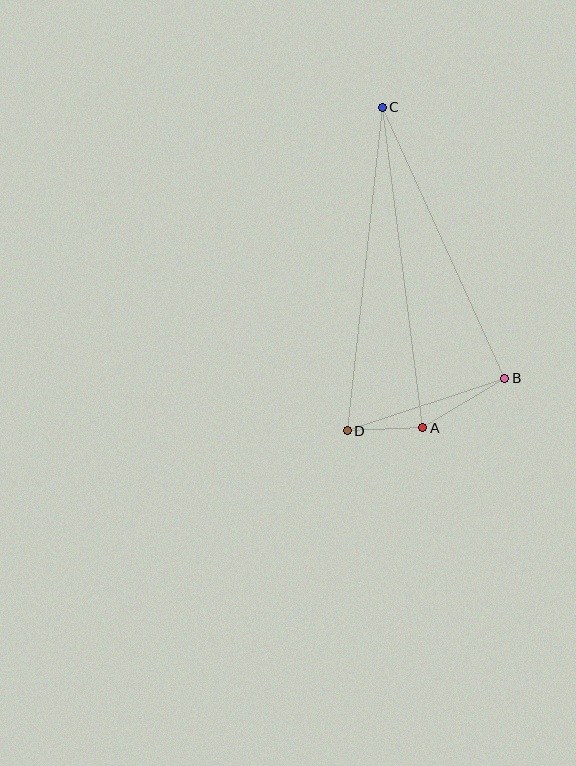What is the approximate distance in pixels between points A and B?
The distance between A and B is approximately 96 pixels.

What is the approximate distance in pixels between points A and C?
The distance between A and C is approximately 323 pixels.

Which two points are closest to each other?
Points A and D are closest to each other.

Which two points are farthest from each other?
Points C and D are farthest from each other.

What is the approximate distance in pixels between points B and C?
The distance between B and C is approximately 297 pixels.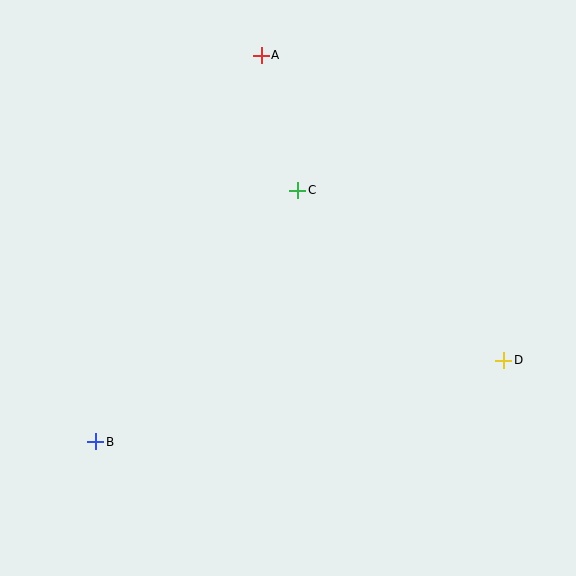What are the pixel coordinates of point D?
Point D is at (504, 360).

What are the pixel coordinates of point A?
Point A is at (261, 55).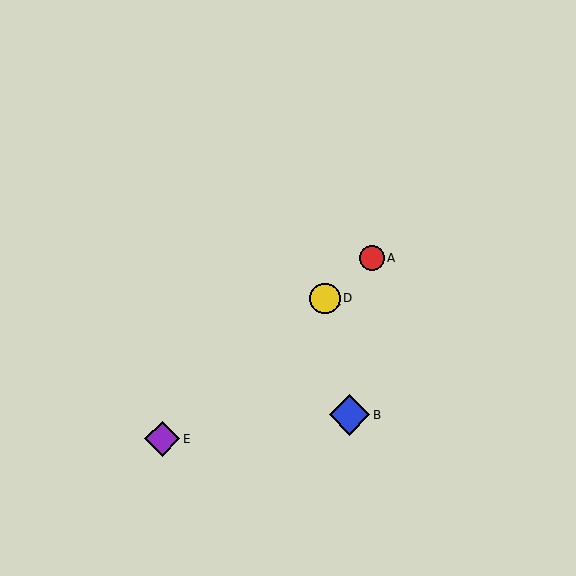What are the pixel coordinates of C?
Object C is at (320, 302).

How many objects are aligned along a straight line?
4 objects (A, C, D, E) are aligned along a straight line.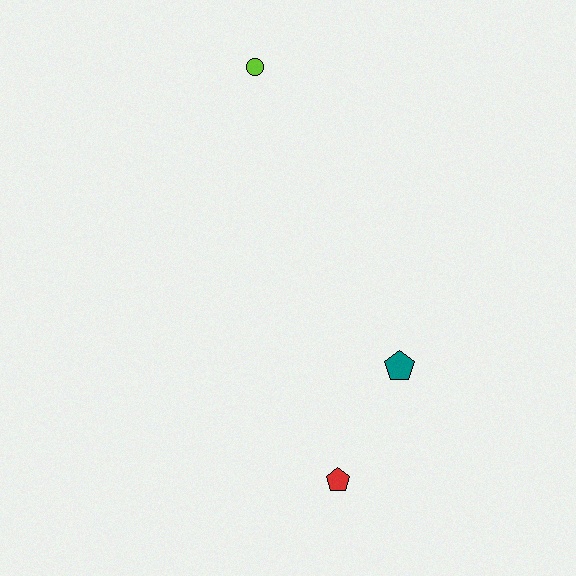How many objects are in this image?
There are 3 objects.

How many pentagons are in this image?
There are 2 pentagons.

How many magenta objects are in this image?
There are no magenta objects.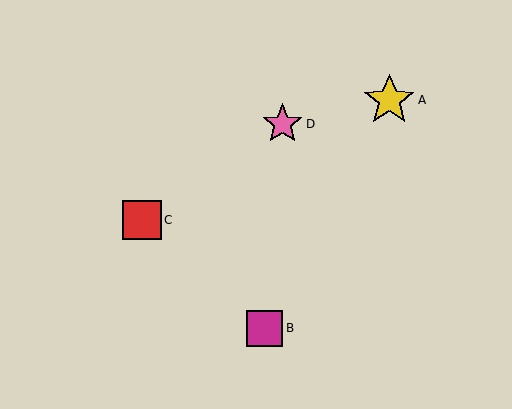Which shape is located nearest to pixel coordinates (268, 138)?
The pink star (labeled D) at (283, 124) is nearest to that location.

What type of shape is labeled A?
Shape A is a yellow star.